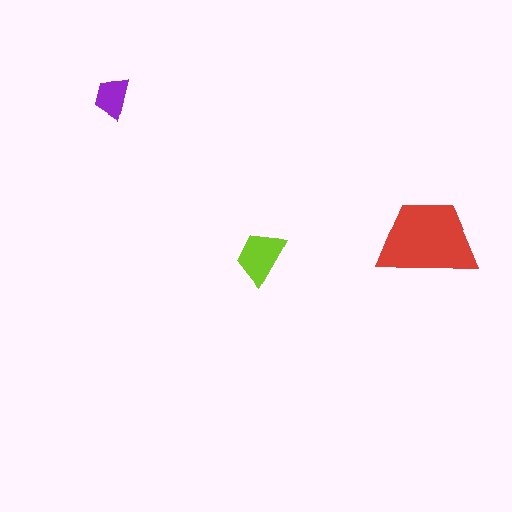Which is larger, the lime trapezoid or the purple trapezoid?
The lime one.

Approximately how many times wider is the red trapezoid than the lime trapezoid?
About 2 times wider.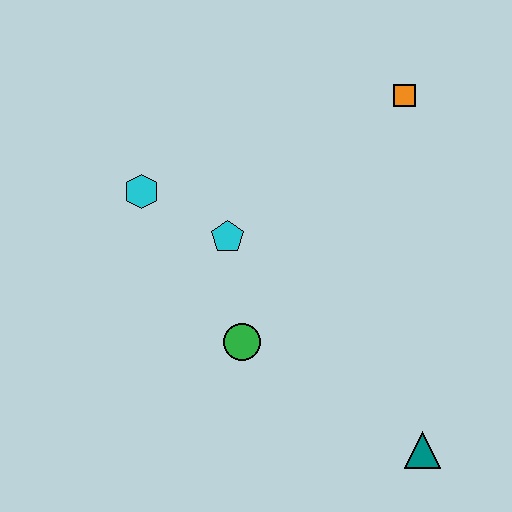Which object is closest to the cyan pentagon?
The cyan hexagon is closest to the cyan pentagon.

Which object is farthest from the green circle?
The orange square is farthest from the green circle.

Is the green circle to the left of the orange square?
Yes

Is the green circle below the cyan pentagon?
Yes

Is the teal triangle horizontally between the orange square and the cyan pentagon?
No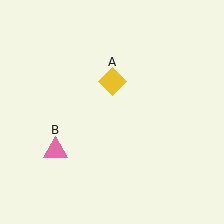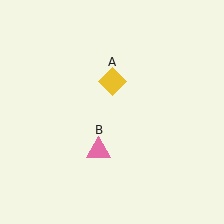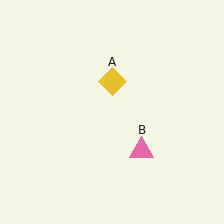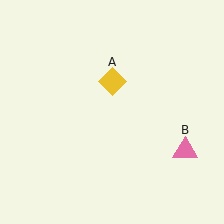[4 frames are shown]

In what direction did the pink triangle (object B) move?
The pink triangle (object B) moved right.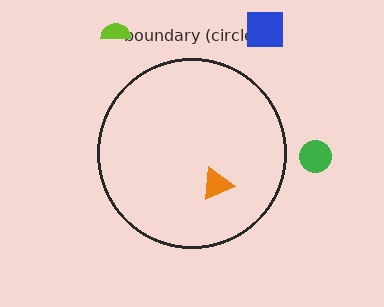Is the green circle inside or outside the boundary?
Outside.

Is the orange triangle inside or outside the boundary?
Inside.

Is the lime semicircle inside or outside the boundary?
Outside.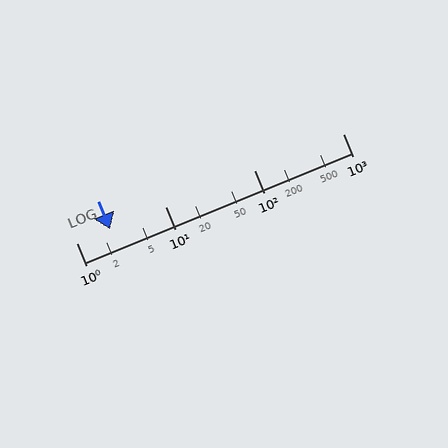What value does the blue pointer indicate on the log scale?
The pointer indicates approximately 2.4.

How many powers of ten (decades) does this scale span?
The scale spans 3 decades, from 1 to 1000.